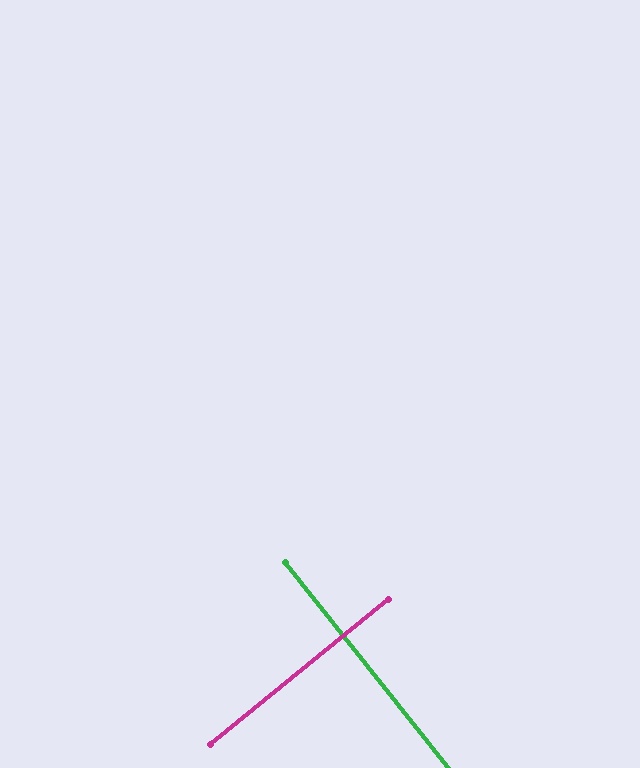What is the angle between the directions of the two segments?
Approximately 89 degrees.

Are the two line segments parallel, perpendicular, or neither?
Perpendicular — they meet at approximately 89°.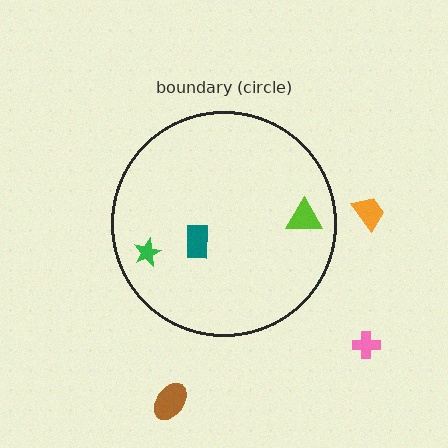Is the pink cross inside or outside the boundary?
Outside.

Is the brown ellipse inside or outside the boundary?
Outside.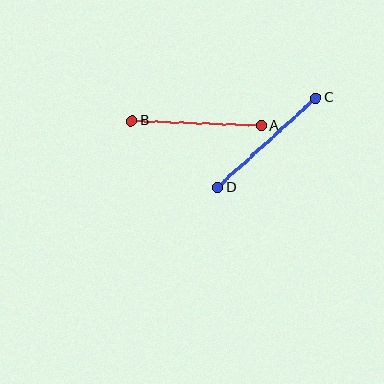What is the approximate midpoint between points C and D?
The midpoint is at approximately (267, 143) pixels.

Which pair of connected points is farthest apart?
Points C and D are farthest apart.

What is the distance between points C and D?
The distance is approximately 133 pixels.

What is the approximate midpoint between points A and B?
The midpoint is at approximately (197, 123) pixels.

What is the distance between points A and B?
The distance is approximately 130 pixels.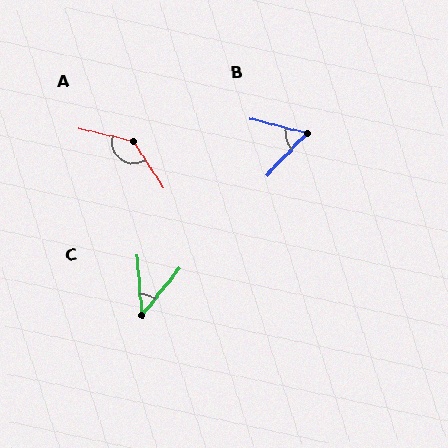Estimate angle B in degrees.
Approximately 61 degrees.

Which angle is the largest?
A, at approximately 137 degrees.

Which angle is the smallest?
C, at approximately 42 degrees.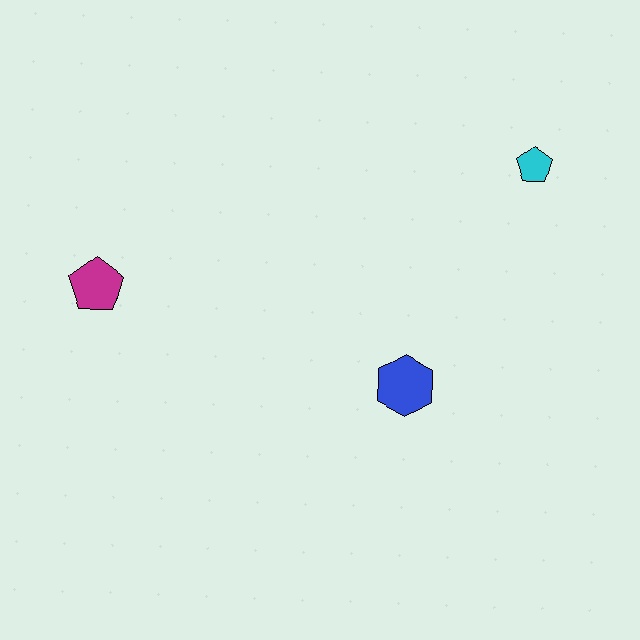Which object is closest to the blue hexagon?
The cyan pentagon is closest to the blue hexagon.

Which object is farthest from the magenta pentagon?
The cyan pentagon is farthest from the magenta pentagon.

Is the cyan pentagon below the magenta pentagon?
No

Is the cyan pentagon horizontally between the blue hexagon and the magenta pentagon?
No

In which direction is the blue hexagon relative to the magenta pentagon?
The blue hexagon is to the right of the magenta pentagon.